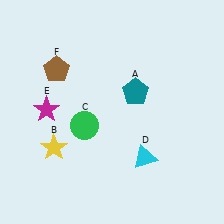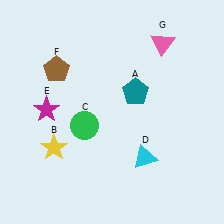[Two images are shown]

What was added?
A pink triangle (G) was added in Image 2.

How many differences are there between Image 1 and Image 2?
There is 1 difference between the two images.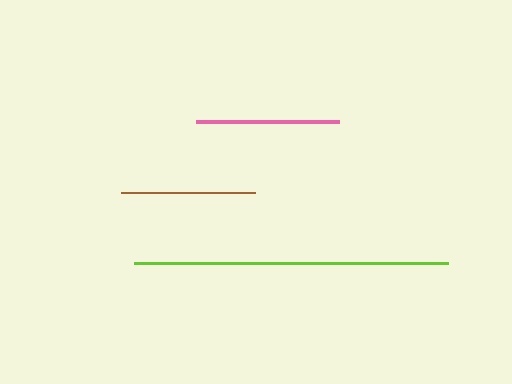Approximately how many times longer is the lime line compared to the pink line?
The lime line is approximately 2.2 times the length of the pink line.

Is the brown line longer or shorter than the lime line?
The lime line is longer than the brown line.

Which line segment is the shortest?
The brown line is the shortest at approximately 134 pixels.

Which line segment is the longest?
The lime line is the longest at approximately 314 pixels.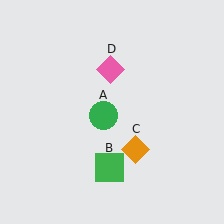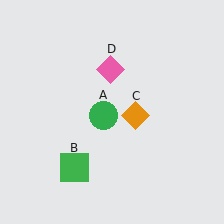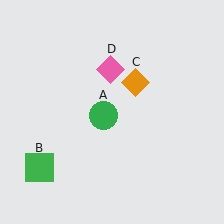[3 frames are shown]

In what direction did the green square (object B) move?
The green square (object B) moved left.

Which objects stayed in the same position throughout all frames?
Green circle (object A) and pink diamond (object D) remained stationary.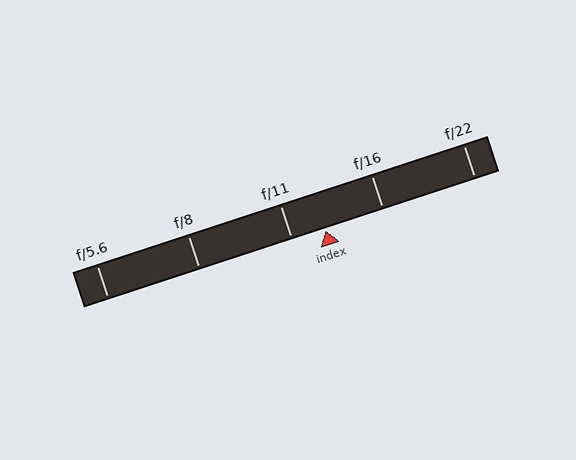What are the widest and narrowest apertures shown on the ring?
The widest aperture shown is f/5.6 and the narrowest is f/22.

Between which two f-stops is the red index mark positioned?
The index mark is between f/11 and f/16.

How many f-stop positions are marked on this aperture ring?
There are 5 f-stop positions marked.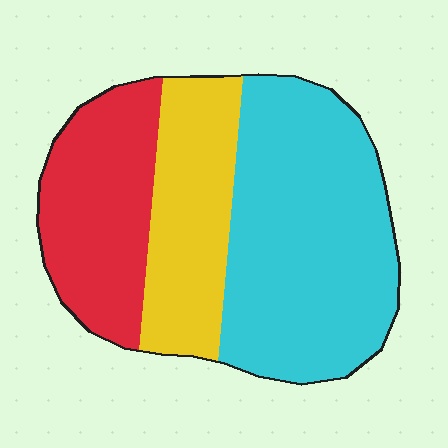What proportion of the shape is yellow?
Yellow takes up less than a quarter of the shape.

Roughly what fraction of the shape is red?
Red covers 27% of the shape.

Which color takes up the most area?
Cyan, at roughly 50%.